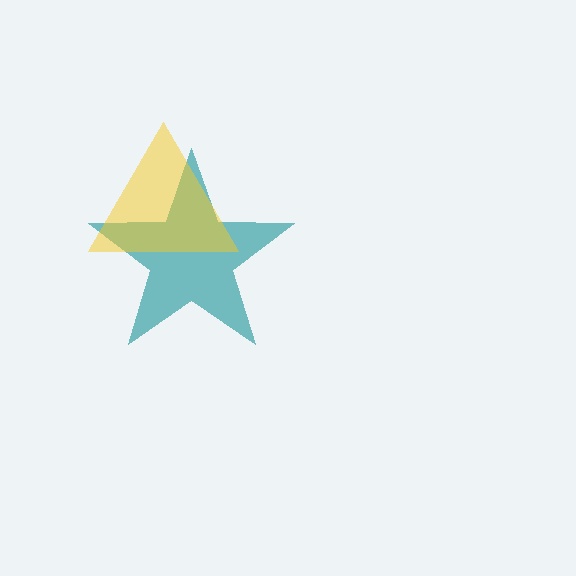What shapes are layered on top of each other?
The layered shapes are: a teal star, a yellow triangle.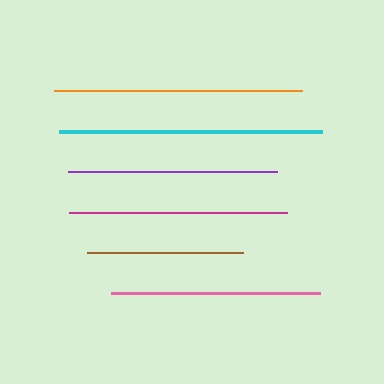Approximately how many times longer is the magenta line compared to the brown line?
The magenta line is approximately 1.4 times the length of the brown line.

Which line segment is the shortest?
The brown line is the shortest at approximately 156 pixels.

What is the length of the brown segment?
The brown segment is approximately 156 pixels long.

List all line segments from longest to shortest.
From longest to shortest: cyan, orange, magenta, purple, pink, brown.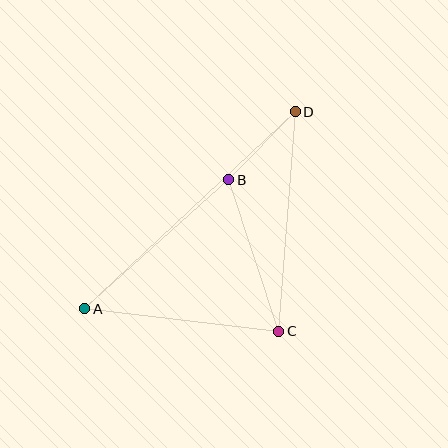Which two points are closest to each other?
Points B and D are closest to each other.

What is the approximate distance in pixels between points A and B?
The distance between A and B is approximately 193 pixels.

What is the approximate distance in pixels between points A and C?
The distance between A and C is approximately 195 pixels.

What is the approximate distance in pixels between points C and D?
The distance between C and D is approximately 220 pixels.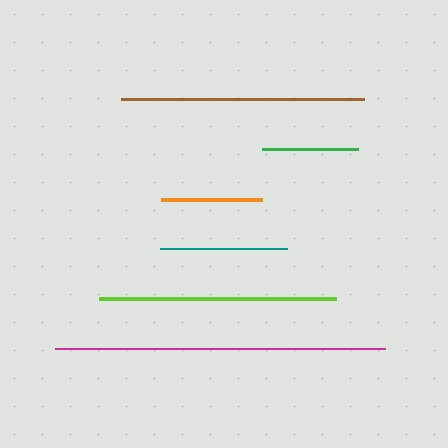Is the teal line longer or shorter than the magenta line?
The magenta line is longer than the teal line.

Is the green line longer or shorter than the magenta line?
The magenta line is longer than the green line.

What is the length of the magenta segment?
The magenta segment is approximately 330 pixels long.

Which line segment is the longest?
The magenta line is the longest at approximately 330 pixels.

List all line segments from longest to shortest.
From longest to shortest: magenta, brown, lime, teal, orange, green.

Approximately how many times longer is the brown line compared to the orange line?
The brown line is approximately 2.4 times the length of the orange line.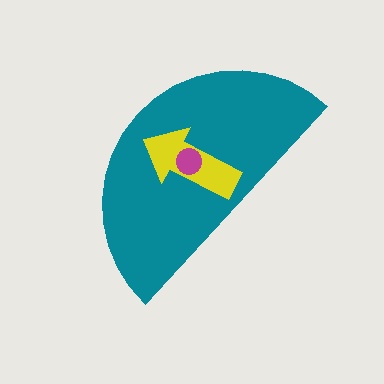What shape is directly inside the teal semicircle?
The yellow arrow.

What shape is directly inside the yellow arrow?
The magenta circle.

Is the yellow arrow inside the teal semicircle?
Yes.